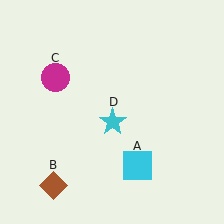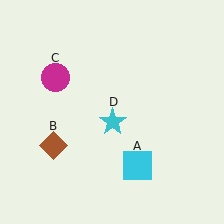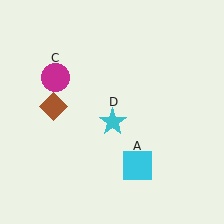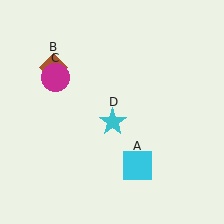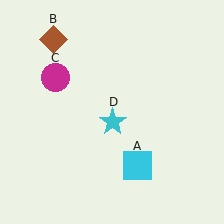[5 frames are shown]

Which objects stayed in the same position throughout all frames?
Cyan square (object A) and magenta circle (object C) and cyan star (object D) remained stationary.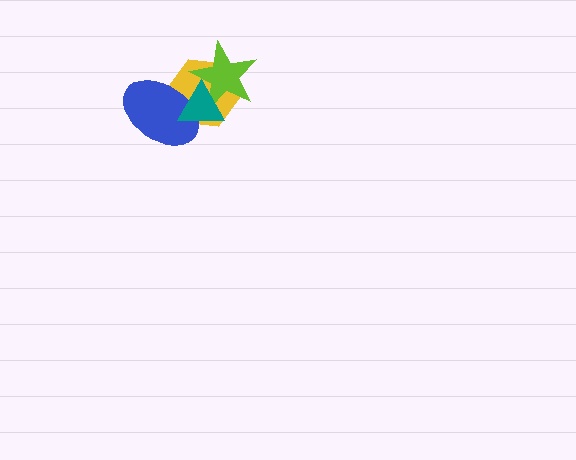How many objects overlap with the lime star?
2 objects overlap with the lime star.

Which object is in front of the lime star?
The teal triangle is in front of the lime star.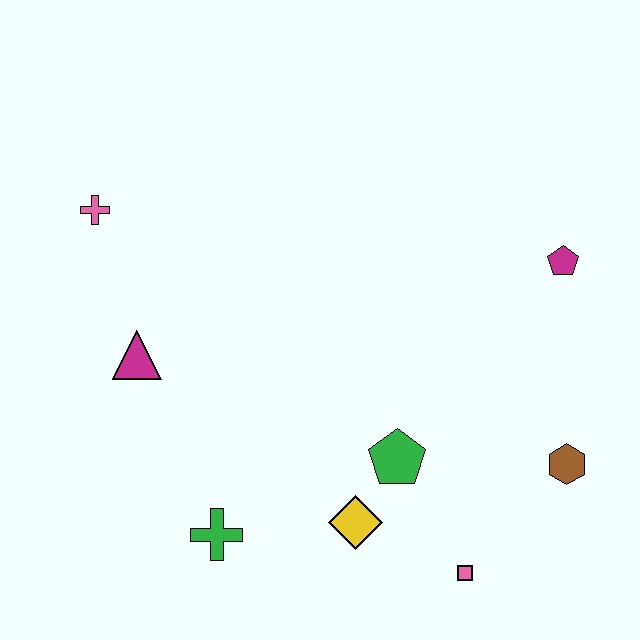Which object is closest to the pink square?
The yellow diamond is closest to the pink square.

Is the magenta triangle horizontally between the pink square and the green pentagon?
No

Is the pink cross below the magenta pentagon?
No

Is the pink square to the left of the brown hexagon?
Yes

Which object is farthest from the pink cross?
The brown hexagon is farthest from the pink cross.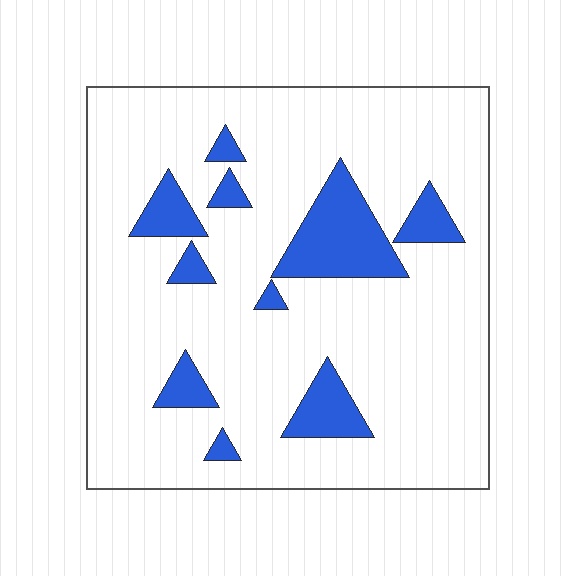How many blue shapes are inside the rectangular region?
10.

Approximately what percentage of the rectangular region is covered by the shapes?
Approximately 15%.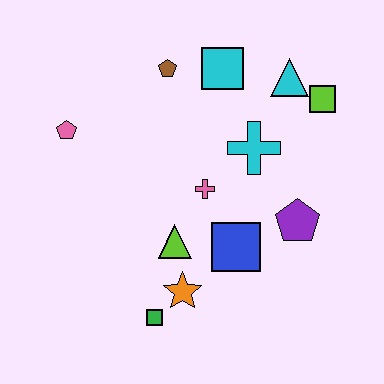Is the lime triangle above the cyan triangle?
No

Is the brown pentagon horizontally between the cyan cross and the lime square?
No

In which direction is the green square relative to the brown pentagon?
The green square is below the brown pentagon.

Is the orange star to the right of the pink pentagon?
Yes